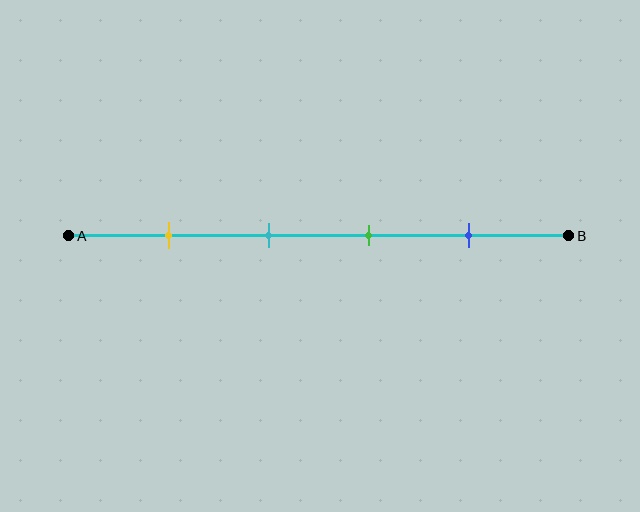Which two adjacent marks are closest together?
The cyan and green marks are the closest adjacent pair.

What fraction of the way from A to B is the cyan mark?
The cyan mark is approximately 40% (0.4) of the way from A to B.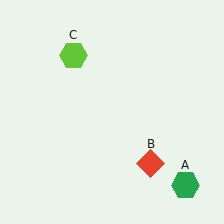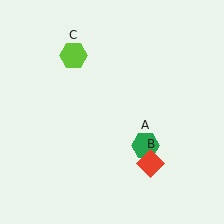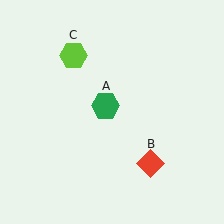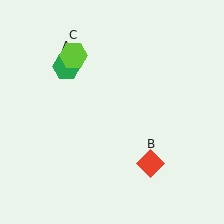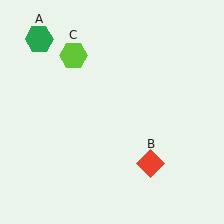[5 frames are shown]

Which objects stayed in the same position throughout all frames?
Red diamond (object B) and lime hexagon (object C) remained stationary.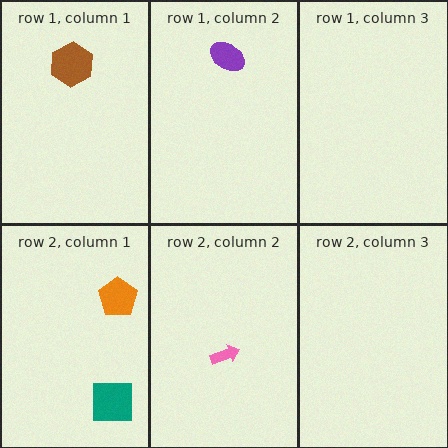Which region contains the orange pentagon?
The row 2, column 1 region.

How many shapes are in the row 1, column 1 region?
1.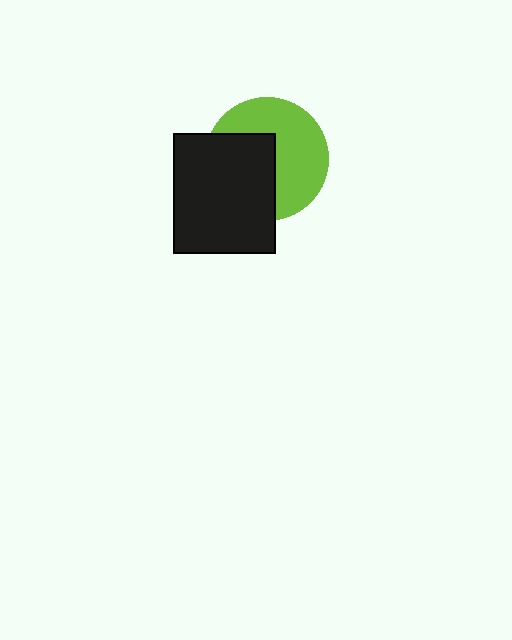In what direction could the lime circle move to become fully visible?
The lime circle could move right. That would shift it out from behind the black rectangle entirely.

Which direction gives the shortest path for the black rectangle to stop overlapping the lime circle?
Moving left gives the shortest separation.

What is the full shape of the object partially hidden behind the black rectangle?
The partially hidden object is a lime circle.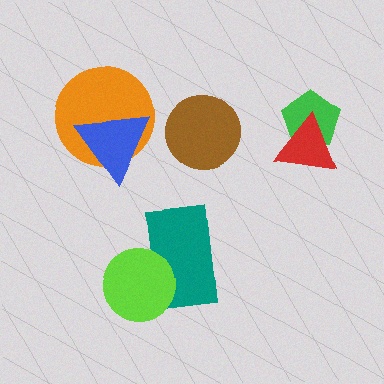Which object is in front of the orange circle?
The blue triangle is in front of the orange circle.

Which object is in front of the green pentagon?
The red triangle is in front of the green pentagon.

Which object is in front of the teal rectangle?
The lime circle is in front of the teal rectangle.